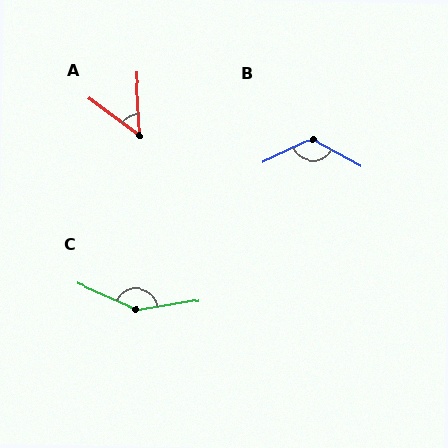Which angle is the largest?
C, at approximately 147 degrees.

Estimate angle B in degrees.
Approximately 126 degrees.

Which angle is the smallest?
A, at approximately 50 degrees.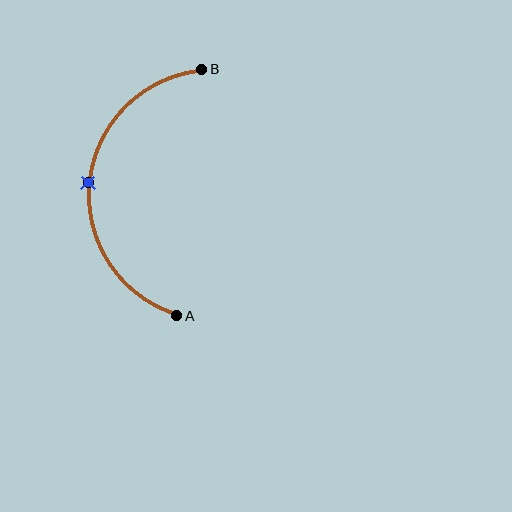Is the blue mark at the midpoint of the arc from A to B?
Yes. The blue mark lies on the arc at equal arc-length from both A and B — it is the arc midpoint.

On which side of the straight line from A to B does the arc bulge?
The arc bulges to the left of the straight line connecting A and B.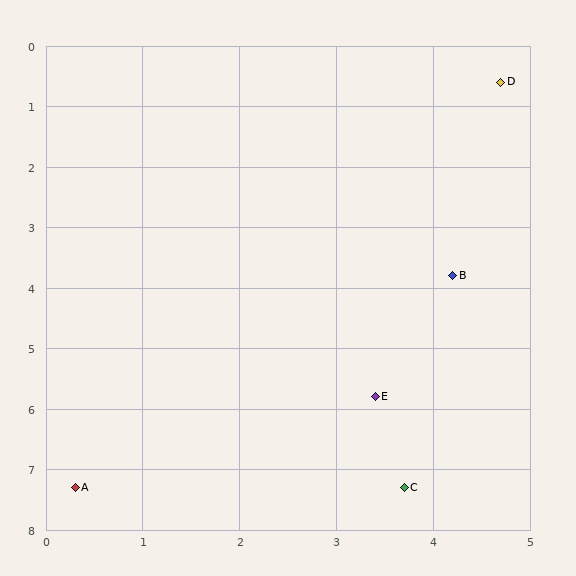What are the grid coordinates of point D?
Point D is at approximately (4.7, 0.6).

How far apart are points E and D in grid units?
Points E and D are about 5.4 grid units apart.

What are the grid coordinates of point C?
Point C is at approximately (3.7, 7.3).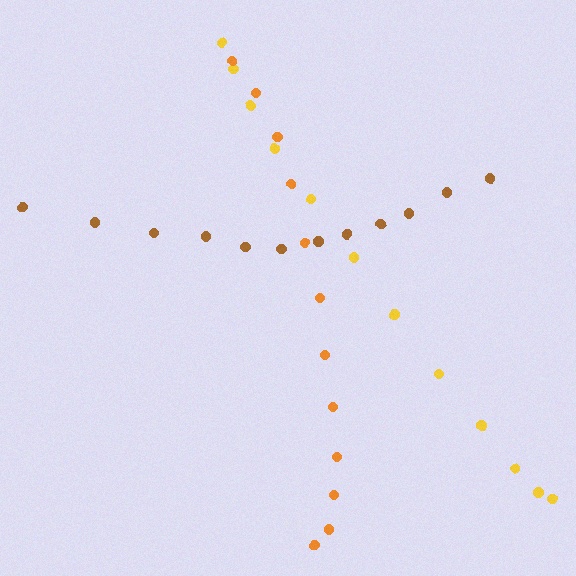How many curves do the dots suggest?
There are 3 distinct paths.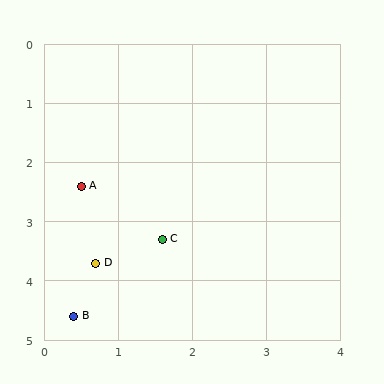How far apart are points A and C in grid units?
Points A and C are about 1.4 grid units apart.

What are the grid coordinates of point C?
Point C is at approximately (1.6, 3.3).